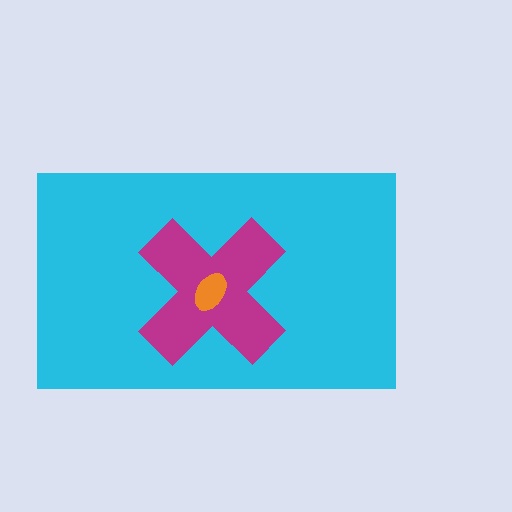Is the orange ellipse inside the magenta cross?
Yes.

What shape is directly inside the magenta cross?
The orange ellipse.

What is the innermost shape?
The orange ellipse.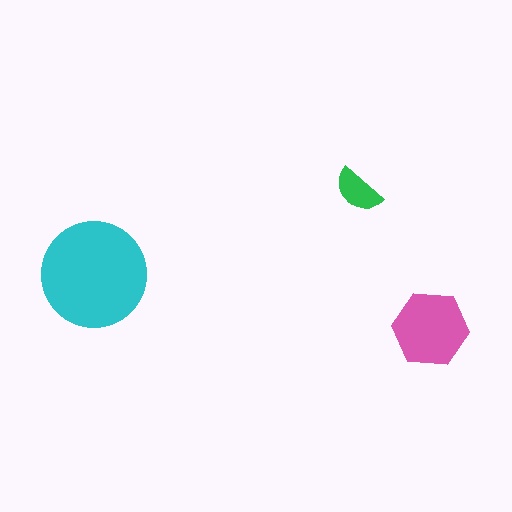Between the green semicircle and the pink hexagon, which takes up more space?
The pink hexagon.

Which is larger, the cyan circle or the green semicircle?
The cyan circle.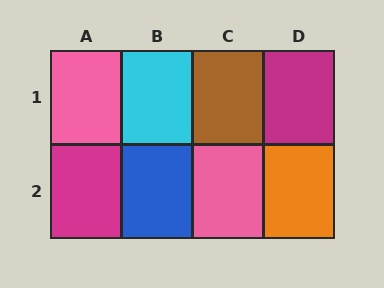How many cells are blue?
1 cell is blue.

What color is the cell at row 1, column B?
Cyan.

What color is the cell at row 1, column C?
Brown.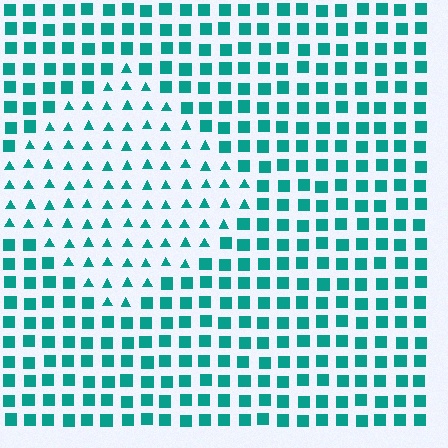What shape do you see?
I see a diamond.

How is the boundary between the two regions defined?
The boundary is defined by a change in element shape: triangles inside vs. squares outside. All elements share the same color and spacing.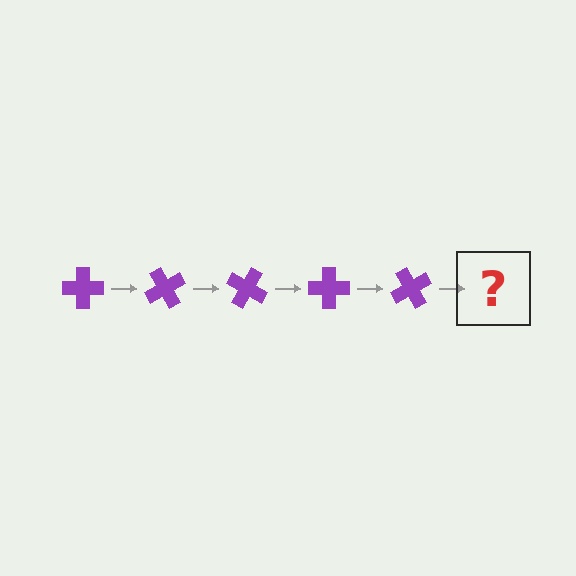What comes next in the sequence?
The next element should be a purple cross rotated 300 degrees.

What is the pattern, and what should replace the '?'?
The pattern is that the cross rotates 60 degrees each step. The '?' should be a purple cross rotated 300 degrees.